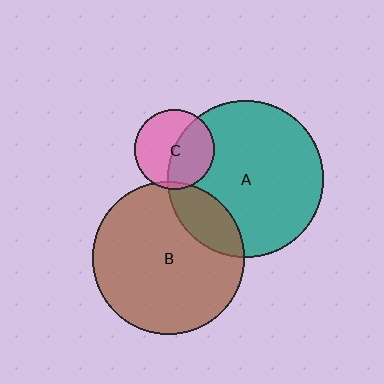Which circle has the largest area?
Circle A (teal).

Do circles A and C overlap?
Yes.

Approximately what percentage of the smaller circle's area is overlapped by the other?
Approximately 45%.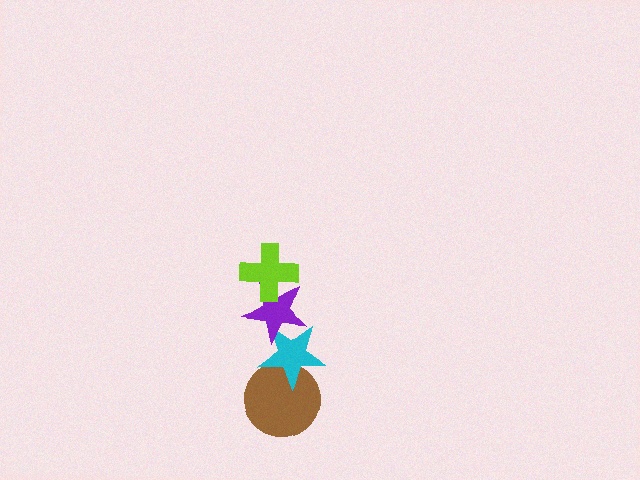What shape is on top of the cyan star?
The purple star is on top of the cyan star.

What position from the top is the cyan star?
The cyan star is 3rd from the top.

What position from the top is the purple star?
The purple star is 2nd from the top.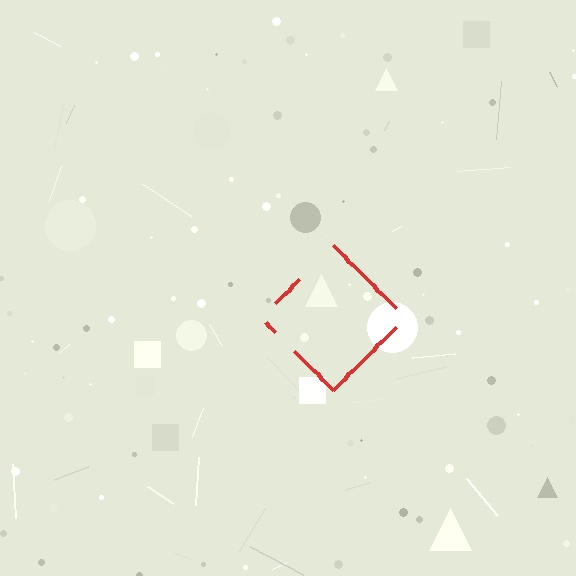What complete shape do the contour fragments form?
The contour fragments form a diamond.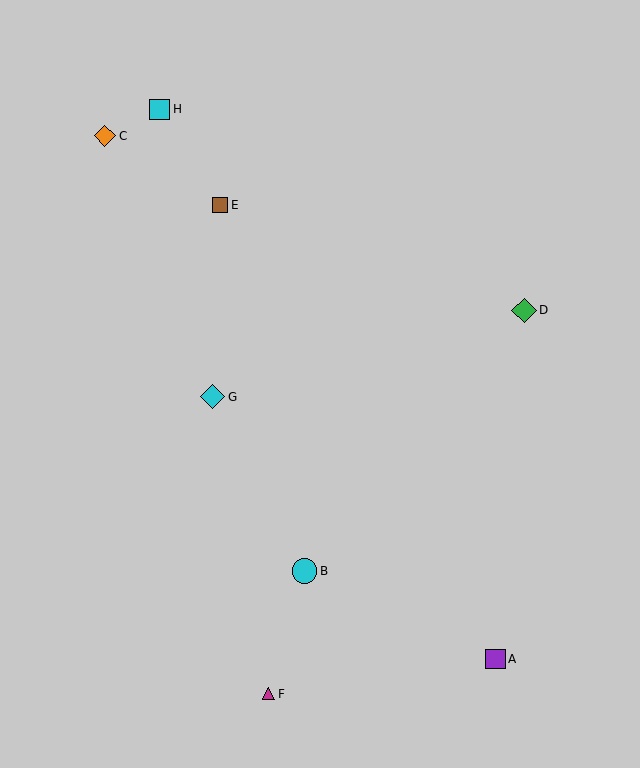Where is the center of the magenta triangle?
The center of the magenta triangle is at (269, 694).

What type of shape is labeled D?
Shape D is a green diamond.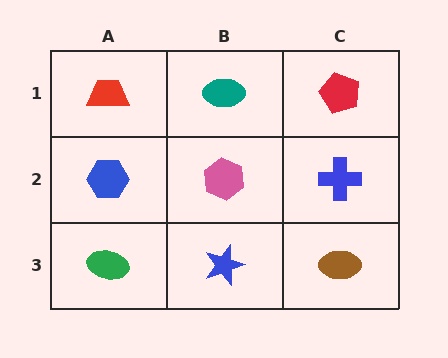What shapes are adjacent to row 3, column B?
A pink hexagon (row 2, column B), a green ellipse (row 3, column A), a brown ellipse (row 3, column C).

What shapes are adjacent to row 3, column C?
A blue cross (row 2, column C), a blue star (row 3, column B).